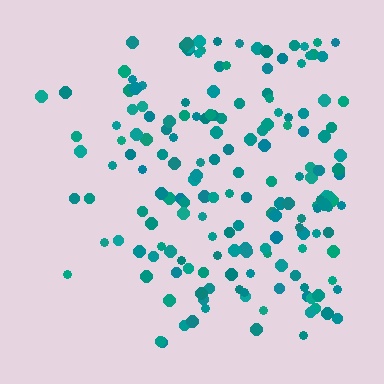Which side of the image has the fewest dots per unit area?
The left.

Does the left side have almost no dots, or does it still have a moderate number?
Still a moderate number, just noticeably fewer than the right.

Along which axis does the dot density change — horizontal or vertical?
Horizontal.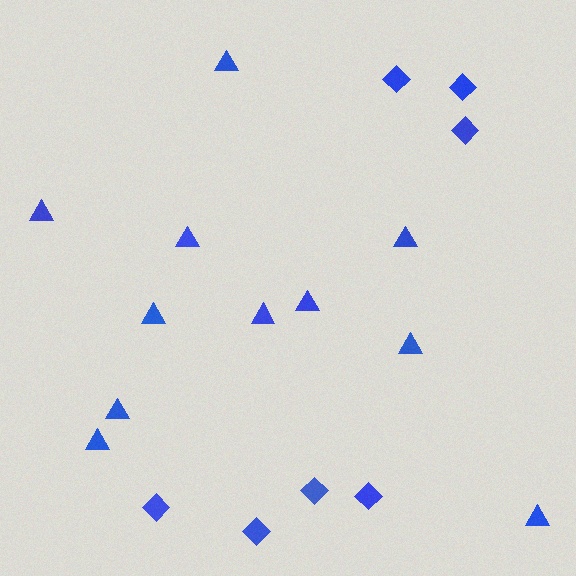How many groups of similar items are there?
There are 2 groups: one group of diamonds (7) and one group of triangles (11).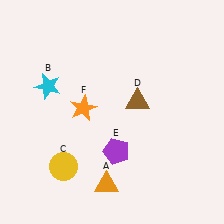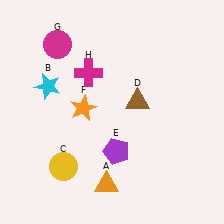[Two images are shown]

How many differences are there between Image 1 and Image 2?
There are 2 differences between the two images.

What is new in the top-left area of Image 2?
A magenta circle (G) was added in the top-left area of Image 2.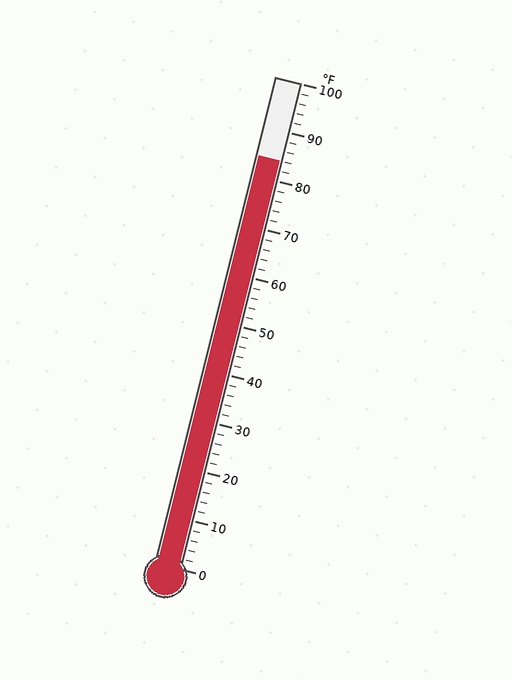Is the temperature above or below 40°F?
The temperature is above 40°F.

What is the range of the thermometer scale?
The thermometer scale ranges from 0°F to 100°F.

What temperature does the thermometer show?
The thermometer shows approximately 84°F.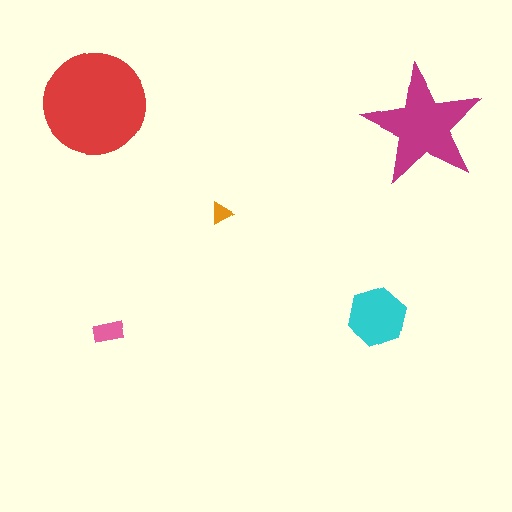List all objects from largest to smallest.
The red circle, the magenta star, the cyan hexagon, the pink rectangle, the orange triangle.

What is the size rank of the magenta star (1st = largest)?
2nd.